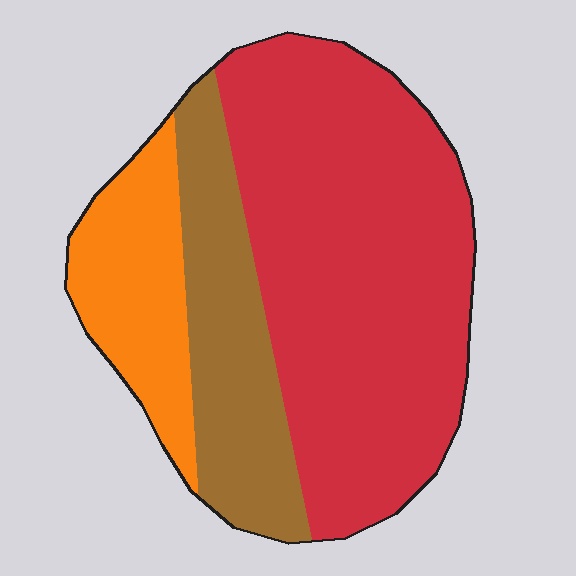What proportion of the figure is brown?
Brown covers about 25% of the figure.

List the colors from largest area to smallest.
From largest to smallest: red, brown, orange.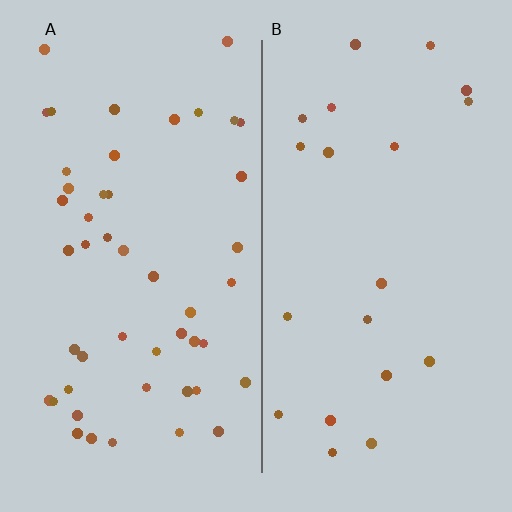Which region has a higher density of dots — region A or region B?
A (the left).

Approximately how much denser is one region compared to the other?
Approximately 2.4× — region A over region B.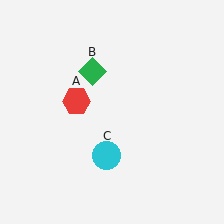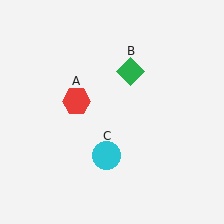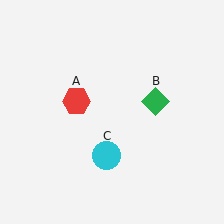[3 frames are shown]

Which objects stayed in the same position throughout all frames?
Red hexagon (object A) and cyan circle (object C) remained stationary.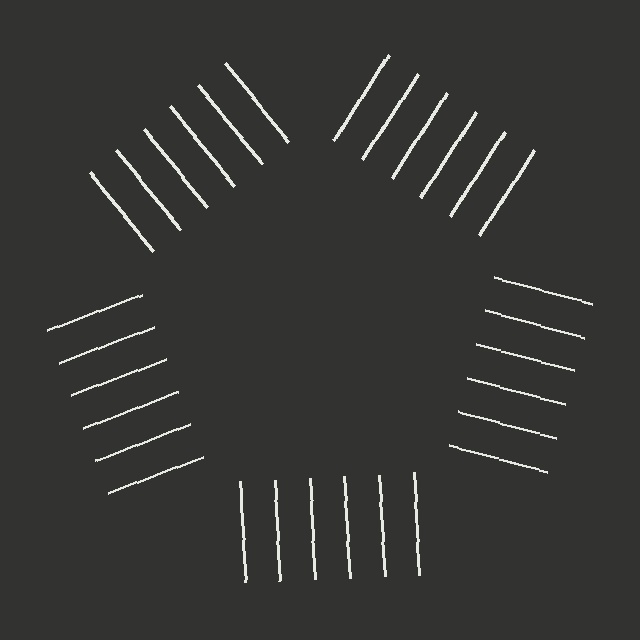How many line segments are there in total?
30 — 6 along each of the 5 edges.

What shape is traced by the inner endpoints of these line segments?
An illusory pentagon — the line segments terminate on its edges but no continuous stroke is drawn.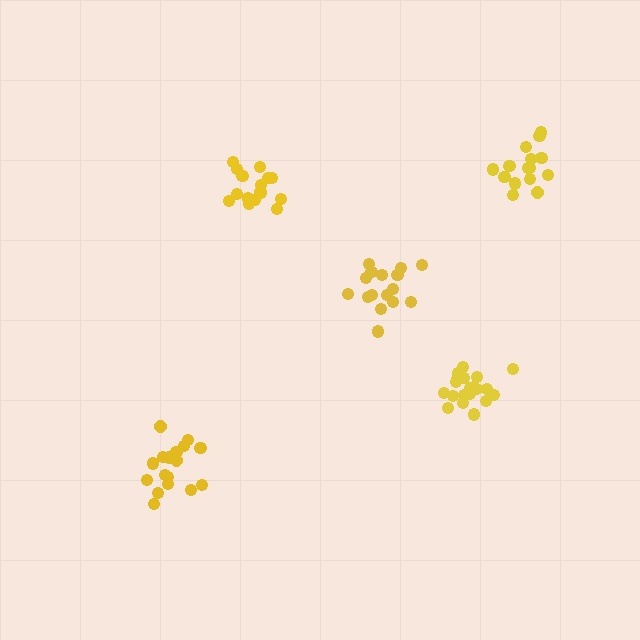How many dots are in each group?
Group 1: 20 dots, Group 2: 16 dots, Group 3: 16 dots, Group 4: 17 dots, Group 5: 15 dots (84 total).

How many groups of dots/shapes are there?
There are 5 groups.